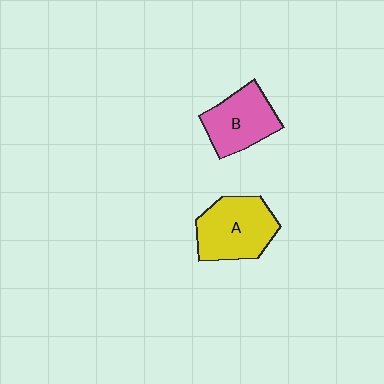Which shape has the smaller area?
Shape B (pink).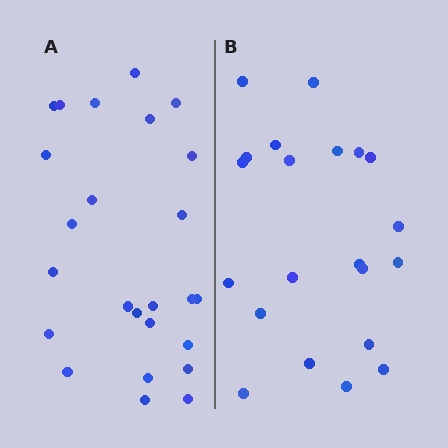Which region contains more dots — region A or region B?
Region A (the left region) has more dots.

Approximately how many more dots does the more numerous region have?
Region A has about 4 more dots than region B.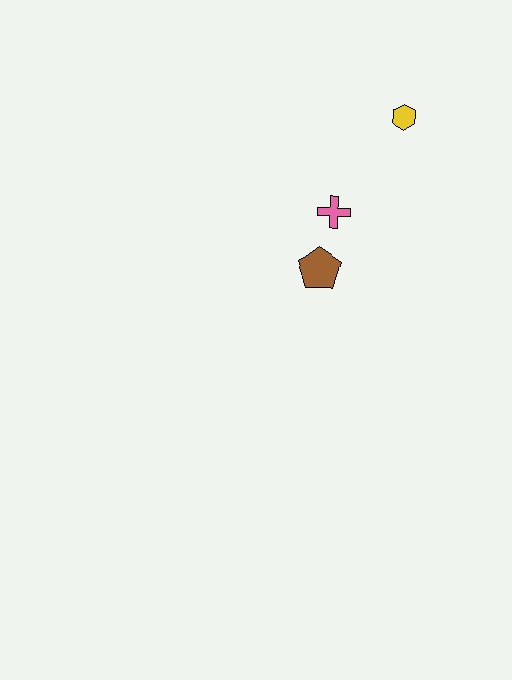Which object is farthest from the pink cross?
The yellow hexagon is farthest from the pink cross.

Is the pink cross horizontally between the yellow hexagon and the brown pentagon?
Yes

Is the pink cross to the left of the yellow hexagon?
Yes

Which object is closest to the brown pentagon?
The pink cross is closest to the brown pentagon.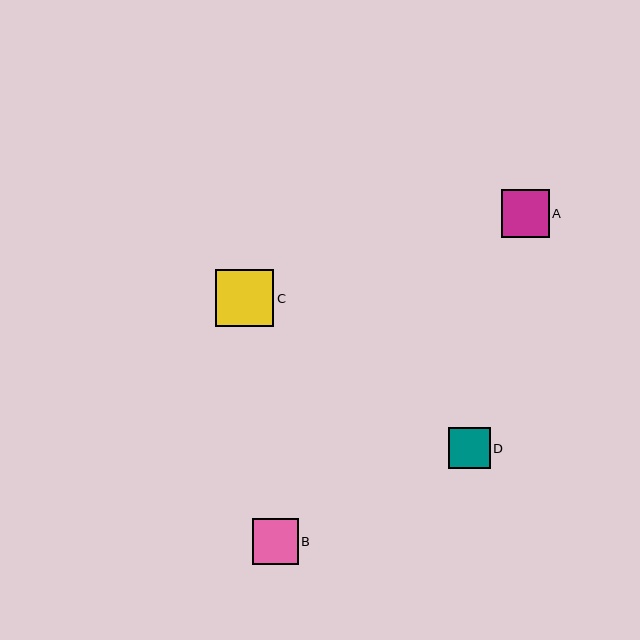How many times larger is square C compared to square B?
Square C is approximately 1.3 times the size of square B.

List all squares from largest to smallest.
From largest to smallest: C, A, B, D.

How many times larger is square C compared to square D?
Square C is approximately 1.4 times the size of square D.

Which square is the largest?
Square C is the largest with a size of approximately 58 pixels.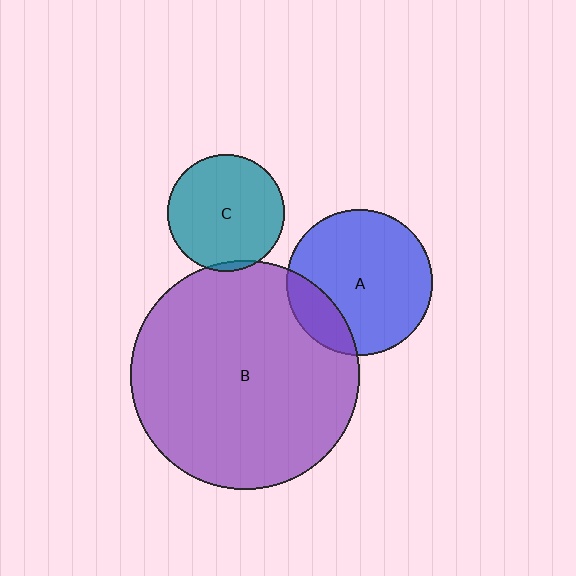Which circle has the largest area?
Circle B (purple).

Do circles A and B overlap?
Yes.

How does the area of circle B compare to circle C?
Approximately 3.8 times.